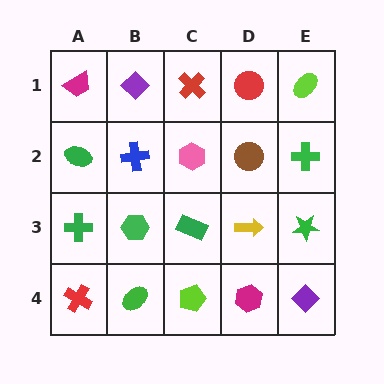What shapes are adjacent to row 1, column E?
A green cross (row 2, column E), a red circle (row 1, column D).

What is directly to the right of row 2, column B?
A pink hexagon.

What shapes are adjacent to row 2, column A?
A magenta trapezoid (row 1, column A), a green cross (row 3, column A), a blue cross (row 2, column B).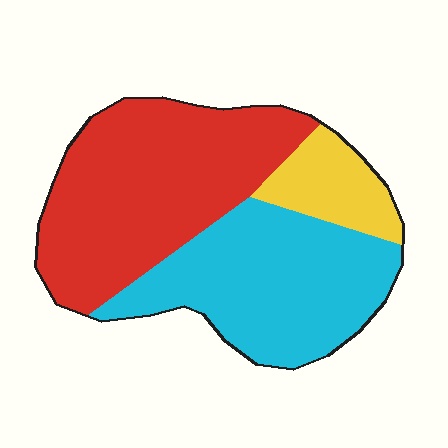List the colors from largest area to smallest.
From largest to smallest: red, cyan, yellow.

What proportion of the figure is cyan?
Cyan covers about 40% of the figure.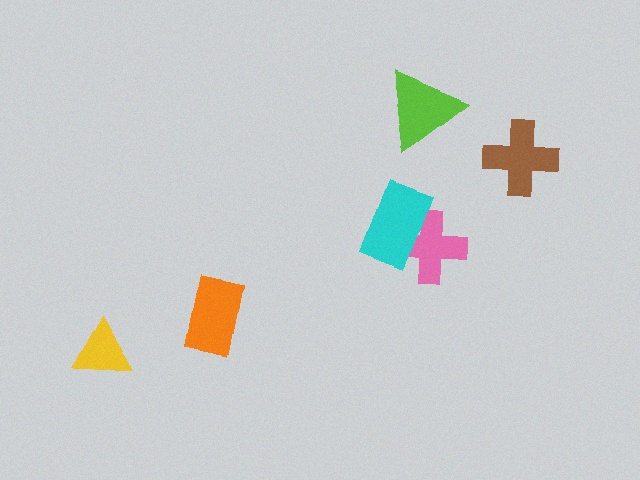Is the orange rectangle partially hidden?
No, no other shape covers it.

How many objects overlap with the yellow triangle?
0 objects overlap with the yellow triangle.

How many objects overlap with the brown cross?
0 objects overlap with the brown cross.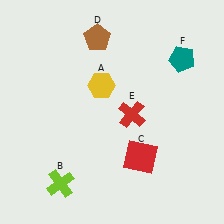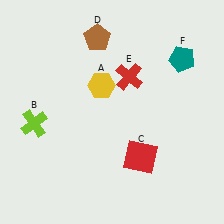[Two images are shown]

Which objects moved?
The objects that moved are: the lime cross (B), the red cross (E).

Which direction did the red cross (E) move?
The red cross (E) moved up.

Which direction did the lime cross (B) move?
The lime cross (B) moved up.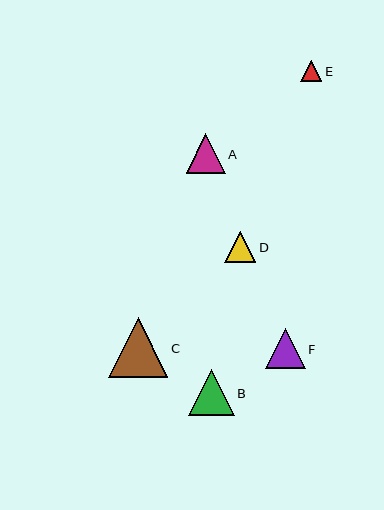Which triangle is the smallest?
Triangle E is the smallest with a size of approximately 21 pixels.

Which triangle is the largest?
Triangle C is the largest with a size of approximately 59 pixels.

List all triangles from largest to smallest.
From largest to smallest: C, B, F, A, D, E.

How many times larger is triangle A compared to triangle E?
Triangle A is approximately 1.9 times the size of triangle E.